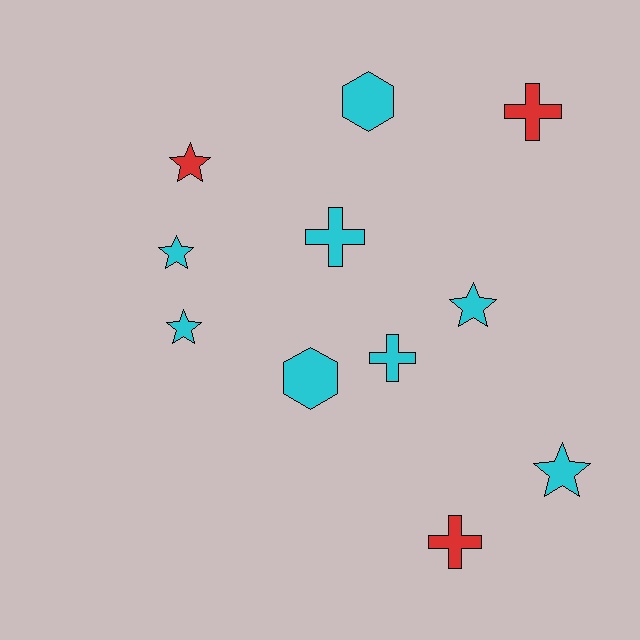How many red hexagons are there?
There are no red hexagons.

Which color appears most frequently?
Cyan, with 8 objects.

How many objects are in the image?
There are 11 objects.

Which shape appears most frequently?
Star, with 5 objects.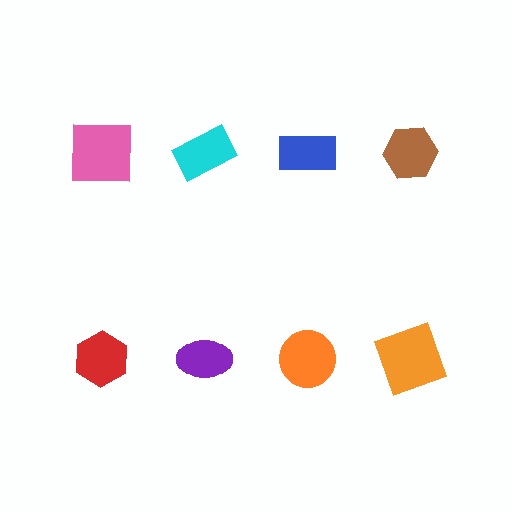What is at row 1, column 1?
A pink square.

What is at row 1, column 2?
A cyan rectangle.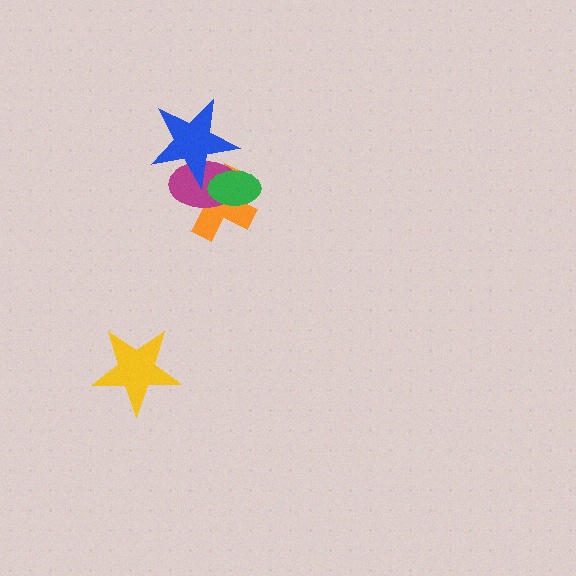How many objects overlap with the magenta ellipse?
3 objects overlap with the magenta ellipse.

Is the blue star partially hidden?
Yes, it is partially covered by another shape.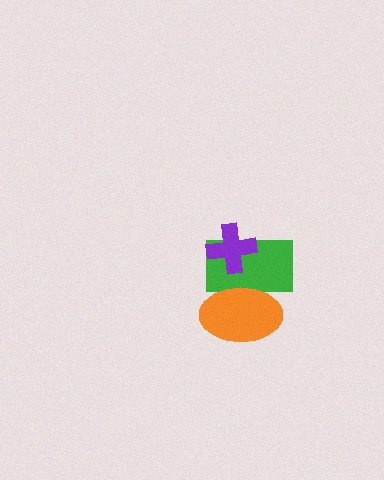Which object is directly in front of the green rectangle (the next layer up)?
The purple cross is directly in front of the green rectangle.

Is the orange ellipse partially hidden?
No, no other shape covers it.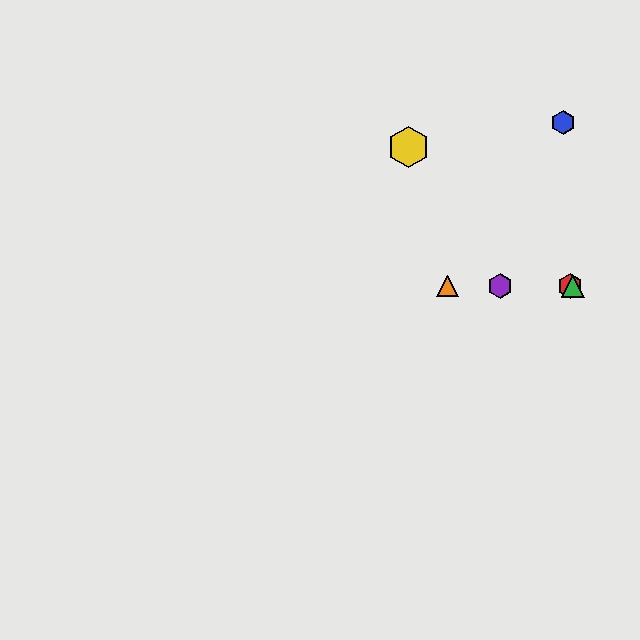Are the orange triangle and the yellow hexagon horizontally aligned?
No, the orange triangle is at y≈286 and the yellow hexagon is at y≈147.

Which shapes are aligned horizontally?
The red hexagon, the green triangle, the purple hexagon, the orange triangle are aligned horizontally.